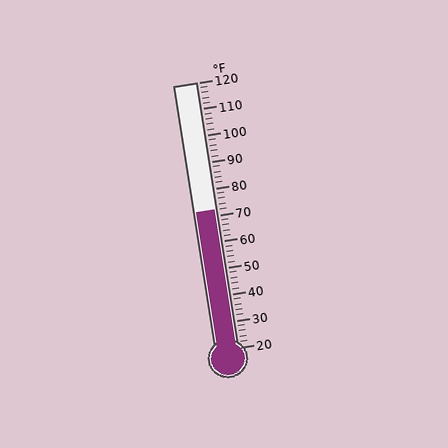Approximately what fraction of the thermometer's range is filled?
The thermometer is filled to approximately 50% of its range.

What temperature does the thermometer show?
The thermometer shows approximately 72°F.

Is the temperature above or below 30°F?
The temperature is above 30°F.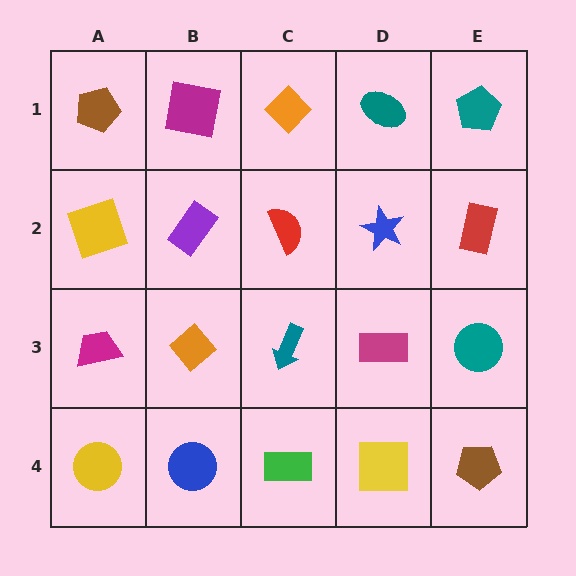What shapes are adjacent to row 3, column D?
A blue star (row 2, column D), a yellow square (row 4, column D), a teal arrow (row 3, column C), a teal circle (row 3, column E).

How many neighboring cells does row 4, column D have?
3.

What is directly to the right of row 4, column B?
A green rectangle.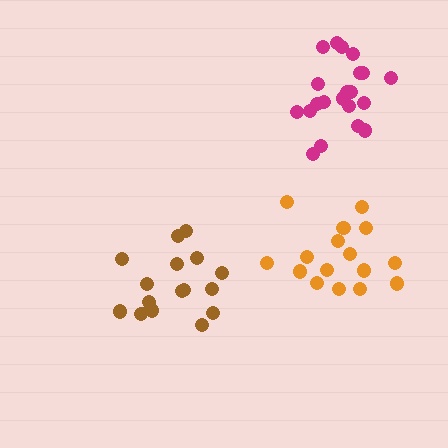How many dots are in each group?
Group 1: 17 dots, Group 2: 21 dots, Group 3: 16 dots (54 total).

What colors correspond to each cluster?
The clusters are colored: brown, magenta, orange.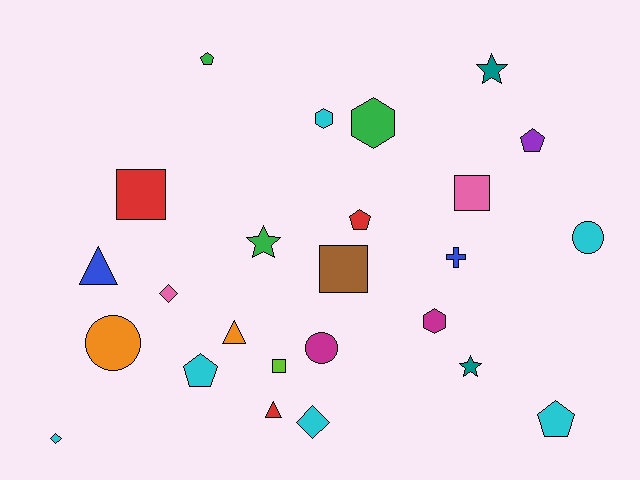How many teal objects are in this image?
There are 2 teal objects.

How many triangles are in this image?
There are 3 triangles.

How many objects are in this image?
There are 25 objects.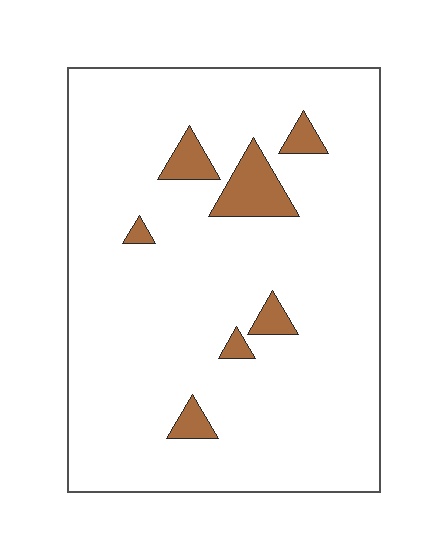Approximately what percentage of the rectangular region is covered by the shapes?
Approximately 10%.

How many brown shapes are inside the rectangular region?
7.